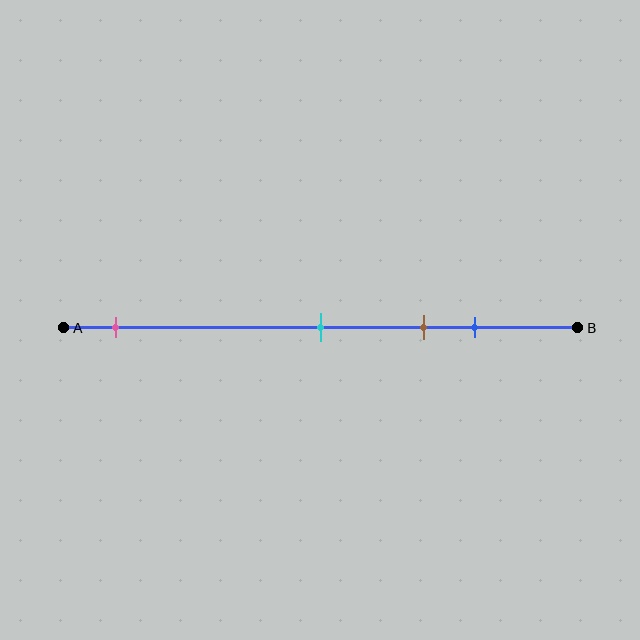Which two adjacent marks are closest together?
The brown and blue marks are the closest adjacent pair.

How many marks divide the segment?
There are 4 marks dividing the segment.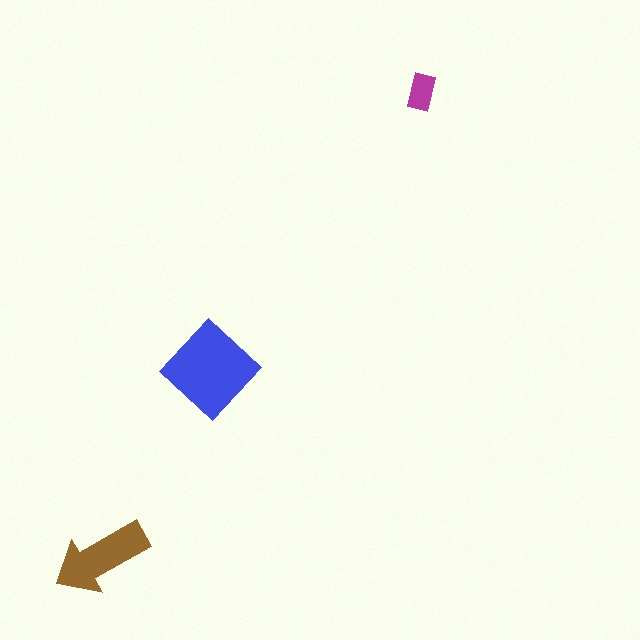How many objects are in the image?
There are 3 objects in the image.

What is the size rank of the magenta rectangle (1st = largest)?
3rd.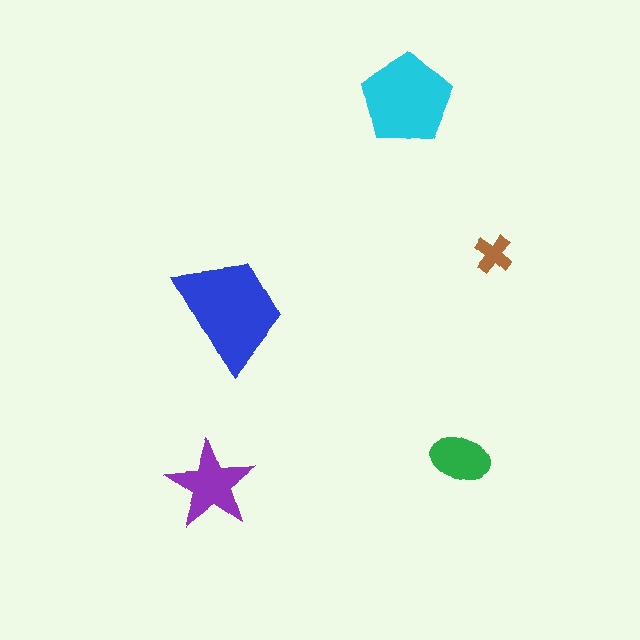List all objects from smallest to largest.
The brown cross, the green ellipse, the purple star, the cyan pentagon, the blue trapezoid.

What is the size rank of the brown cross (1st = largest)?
5th.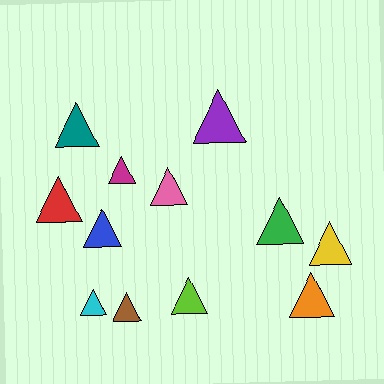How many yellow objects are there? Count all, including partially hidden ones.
There is 1 yellow object.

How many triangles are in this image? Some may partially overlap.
There are 12 triangles.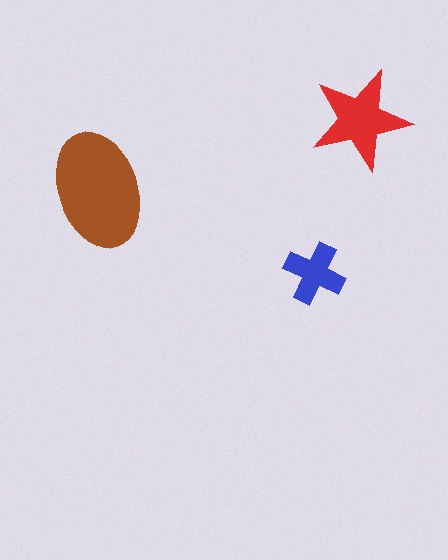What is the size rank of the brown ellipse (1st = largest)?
1st.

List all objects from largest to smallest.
The brown ellipse, the red star, the blue cross.